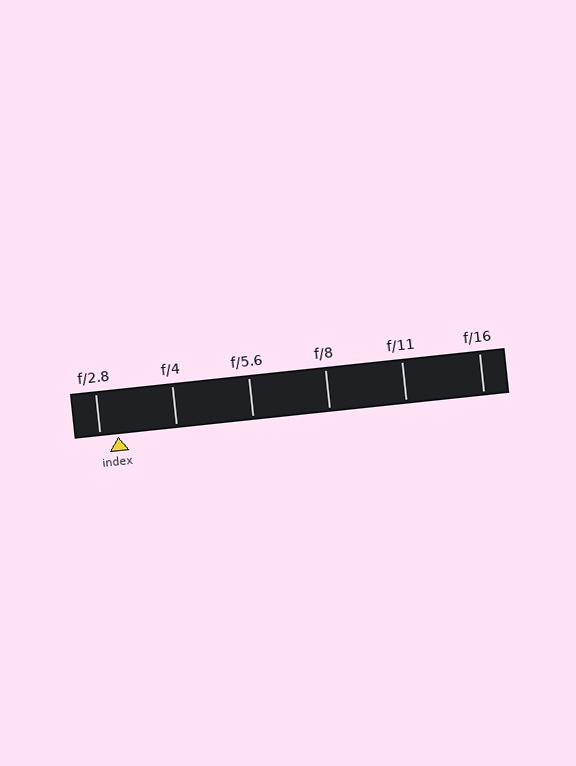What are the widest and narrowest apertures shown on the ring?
The widest aperture shown is f/2.8 and the narrowest is f/16.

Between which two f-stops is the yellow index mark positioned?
The index mark is between f/2.8 and f/4.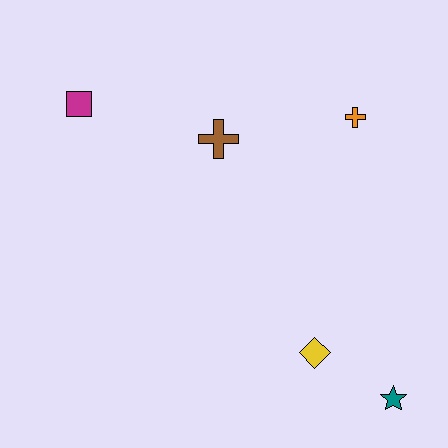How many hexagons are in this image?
There are no hexagons.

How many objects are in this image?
There are 5 objects.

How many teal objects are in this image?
There is 1 teal object.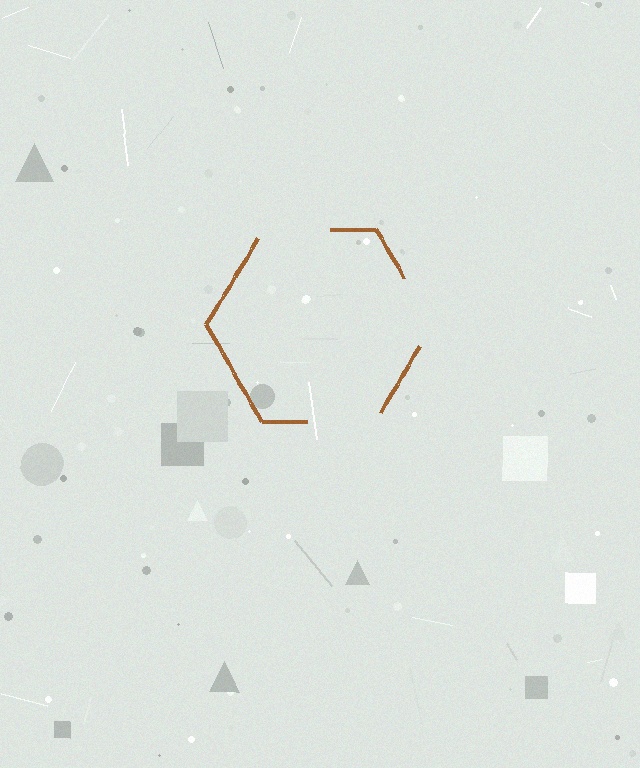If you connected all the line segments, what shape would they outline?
They would outline a hexagon.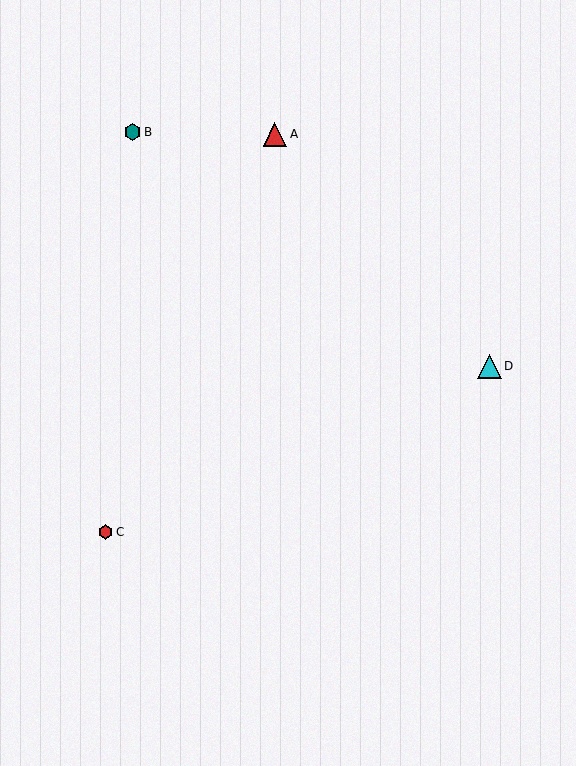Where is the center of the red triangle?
The center of the red triangle is at (275, 134).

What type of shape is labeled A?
Shape A is a red triangle.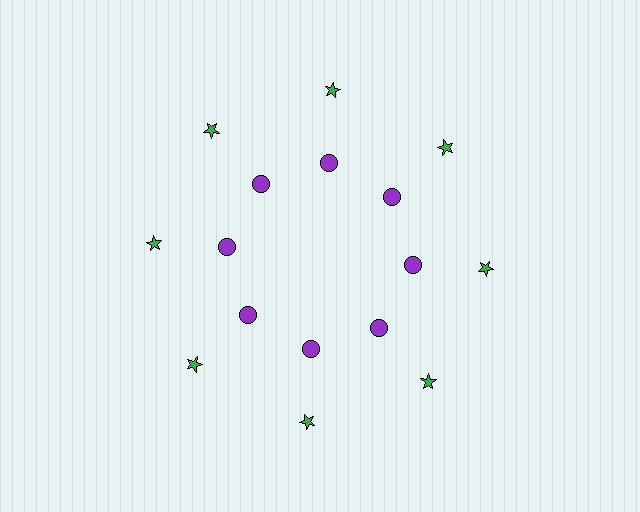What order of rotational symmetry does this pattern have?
This pattern has 8-fold rotational symmetry.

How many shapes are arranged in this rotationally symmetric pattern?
There are 16 shapes, arranged in 8 groups of 2.